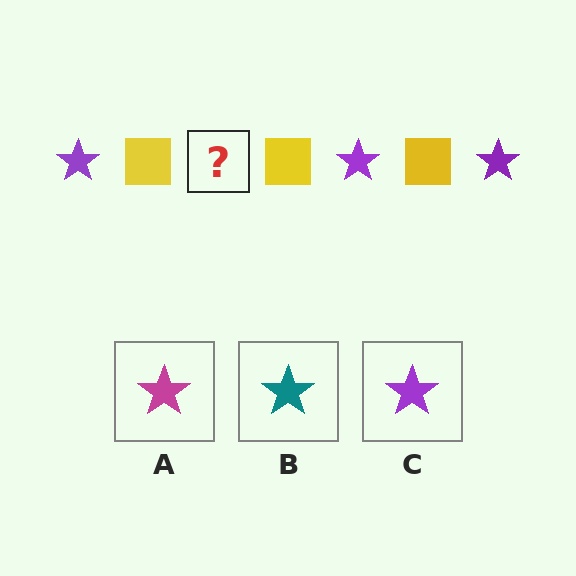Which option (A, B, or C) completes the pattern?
C.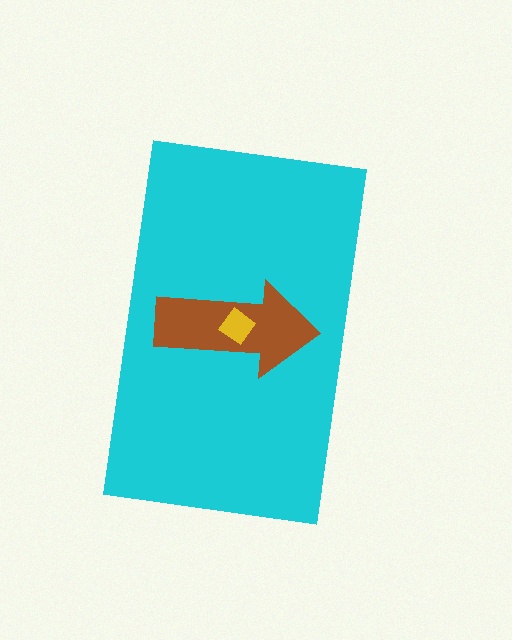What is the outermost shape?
The cyan rectangle.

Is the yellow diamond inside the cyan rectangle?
Yes.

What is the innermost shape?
The yellow diamond.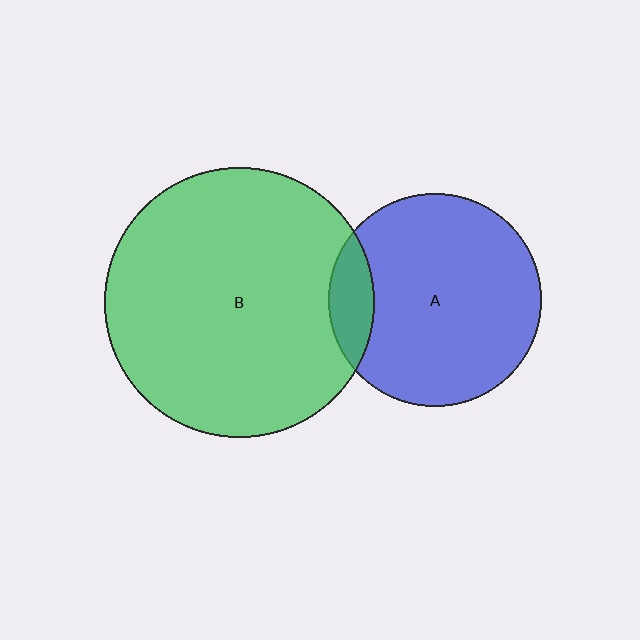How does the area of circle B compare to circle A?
Approximately 1.6 times.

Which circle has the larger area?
Circle B (green).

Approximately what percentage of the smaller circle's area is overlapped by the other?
Approximately 10%.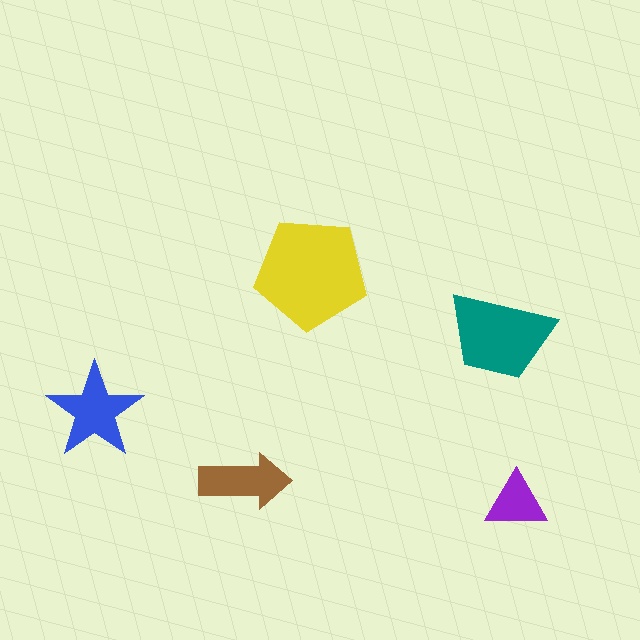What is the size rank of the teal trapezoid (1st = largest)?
2nd.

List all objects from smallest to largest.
The purple triangle, the brown arrow, the blue star, the teal trapezoid, the yellow pentagon.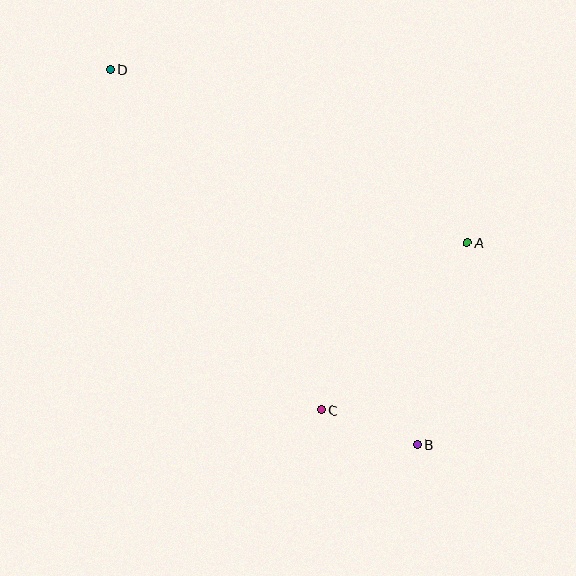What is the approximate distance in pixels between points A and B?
The distance between A and B is approximately 208 pixels.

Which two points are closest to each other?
Points B and C are closest to each other.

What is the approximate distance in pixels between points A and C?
The distance between A and C is approximately 222 pixels.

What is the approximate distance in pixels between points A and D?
The distance between A and D is approximately 397 pixels.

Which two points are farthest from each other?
Points B and D are farthest from each other.